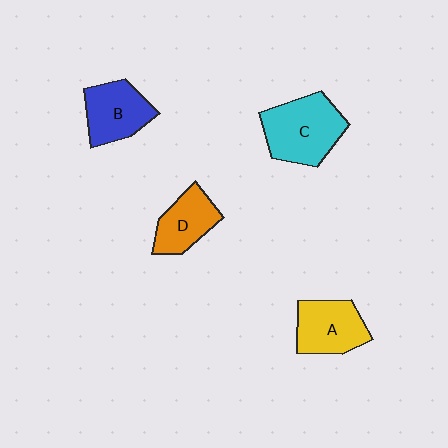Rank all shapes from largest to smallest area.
From largest to smallest: C (cyan), A (yellow), B (blue), D (orange).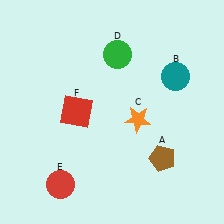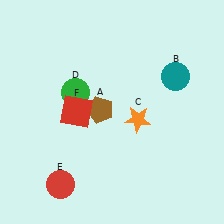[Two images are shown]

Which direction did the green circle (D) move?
The green circle (D) moved left.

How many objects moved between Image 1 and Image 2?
2 objects moved between the two images.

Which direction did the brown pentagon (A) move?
The brown pentagon (A) moved left.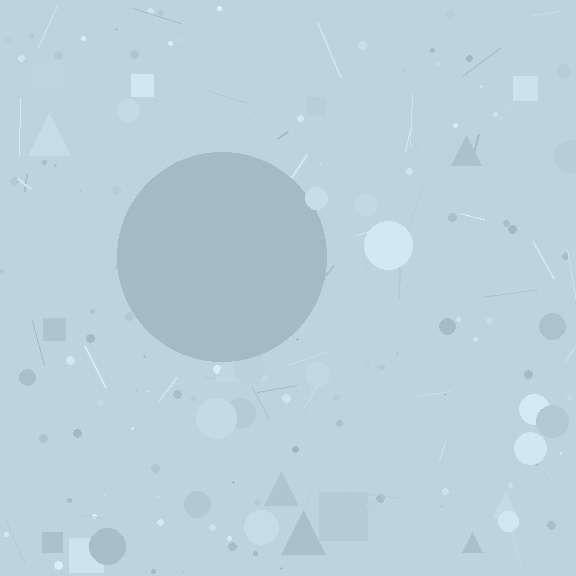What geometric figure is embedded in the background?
A circle is embedded in the background.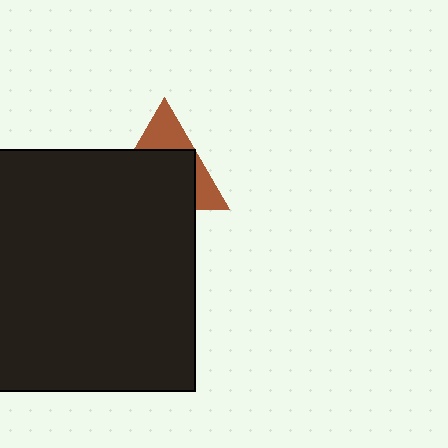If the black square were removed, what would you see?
You would see the complete brown triangle.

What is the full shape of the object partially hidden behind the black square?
The partially hidden object is a brown triangle.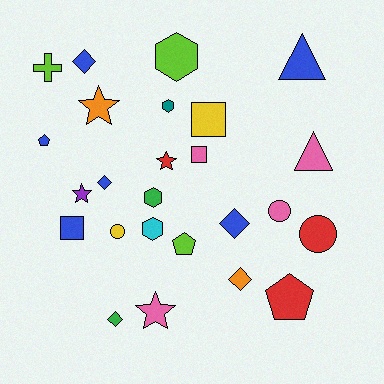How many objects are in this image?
There are 25 objects.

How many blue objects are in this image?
There are 6 blue objects.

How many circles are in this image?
There are 3 circles.